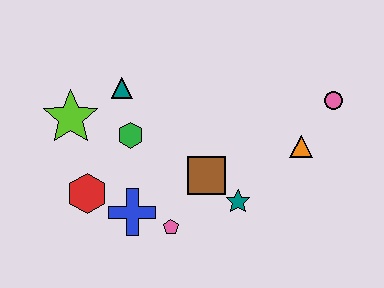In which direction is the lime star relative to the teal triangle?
The lime star is to the left of the teal triangle.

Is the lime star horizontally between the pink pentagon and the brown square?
No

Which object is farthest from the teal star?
The lime star is farthest from the teal star.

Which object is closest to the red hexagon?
The blue cross is closest to the red hexagon.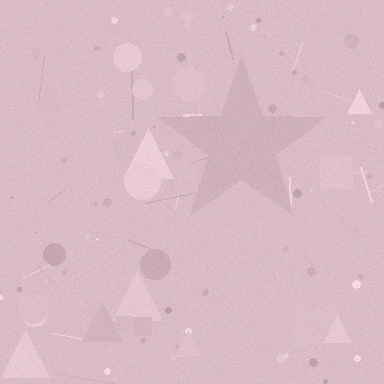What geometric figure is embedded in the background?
A star is embedded in the background.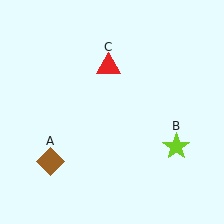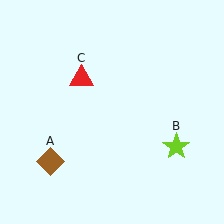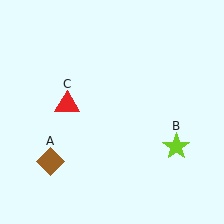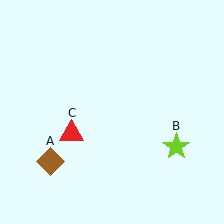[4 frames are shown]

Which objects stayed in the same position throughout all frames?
Brown diamond (object A) and lime star (object B) remained stationary.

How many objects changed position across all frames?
1 object changed position: red triangle (object C).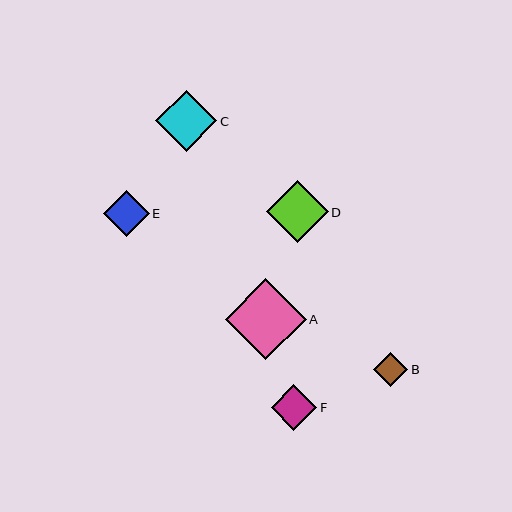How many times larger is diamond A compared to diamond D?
Diamond A is approximately 1.3 times the size of diamond D.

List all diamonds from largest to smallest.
From largest to smallest: A, D, C, F, E, B.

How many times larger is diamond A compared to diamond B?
Diamond A is approximately 2.3 times the size of diamond B.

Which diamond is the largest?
Diamond A is the largest with a size of approximately 81 pixels.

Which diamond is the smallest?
Diamond B is the smallest with a size of approximately 35 pixels.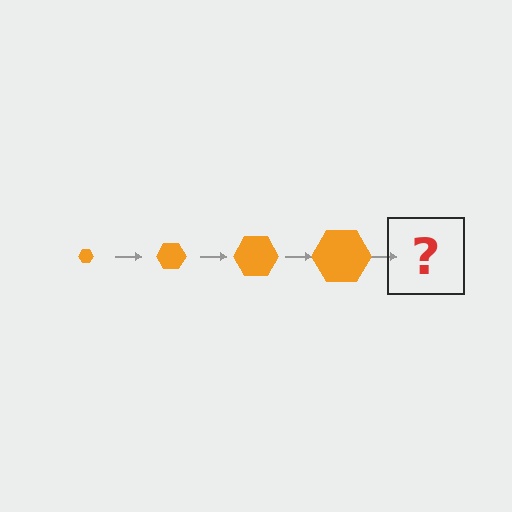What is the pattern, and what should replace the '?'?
The pattern is that the hexagon gets progressively larger each step. The '?' should be an orange hexagon, larger than the previous one.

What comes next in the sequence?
The next element should be an orange hexagon, larger than the previous one.